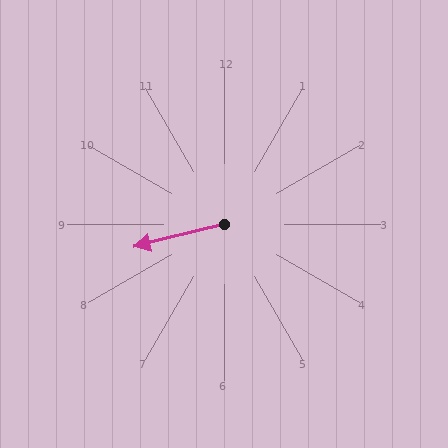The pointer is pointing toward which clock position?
Roughly 9 o'clock.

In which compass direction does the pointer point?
West.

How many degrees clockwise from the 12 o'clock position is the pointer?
Approximately 256 degrees.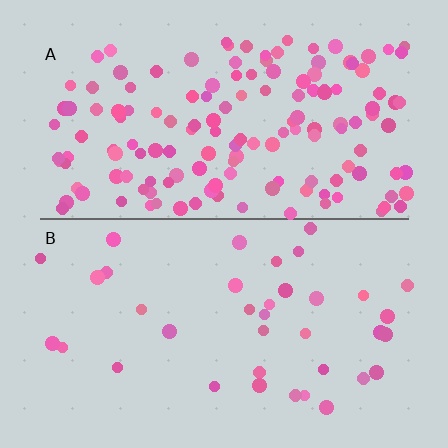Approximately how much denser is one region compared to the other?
Approximately 3.9× — region A over region B.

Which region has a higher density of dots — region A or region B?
A (the top).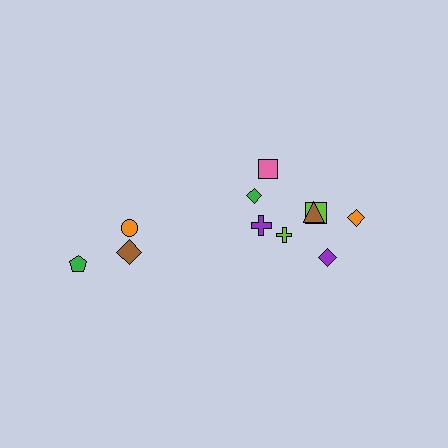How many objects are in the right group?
There are 8 objects.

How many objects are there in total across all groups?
There are 11 objects.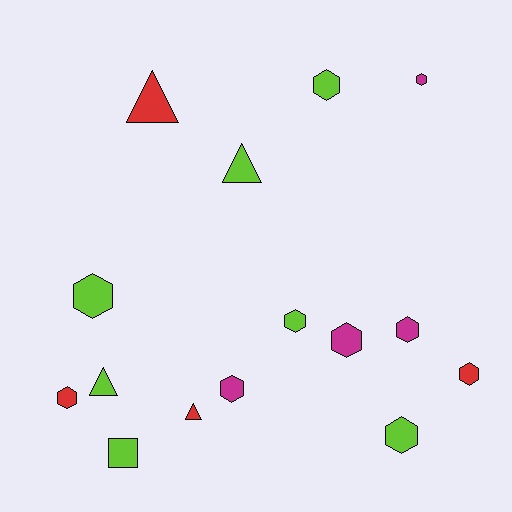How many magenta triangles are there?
There are no magenta triangles.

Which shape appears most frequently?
Hexagon, with 10 objects.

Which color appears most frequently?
Lime, with 7 objects.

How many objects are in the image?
There are 15 objects.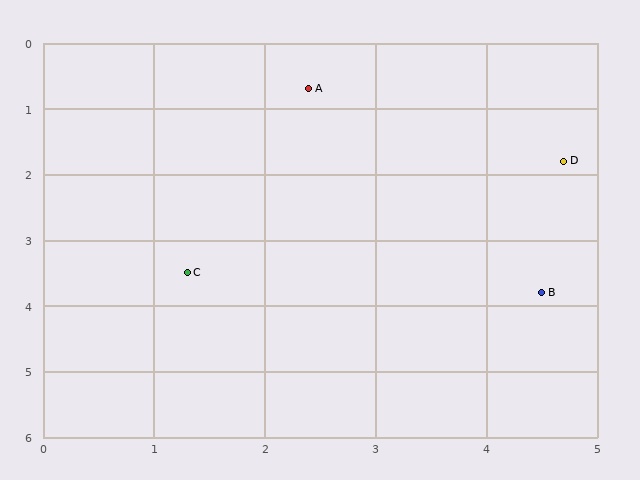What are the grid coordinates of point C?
Point C is at approximately (1.3, 3.5).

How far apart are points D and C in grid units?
Points D and C are about 3.8 grid units apart.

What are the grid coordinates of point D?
Point D is at approximately (4.7, 1.8).